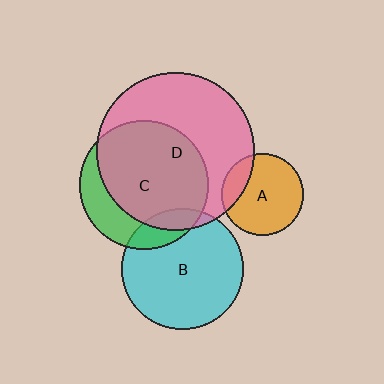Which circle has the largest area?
Circle D (pink).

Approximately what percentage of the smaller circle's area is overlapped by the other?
Approximately 75%.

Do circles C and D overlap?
Yes.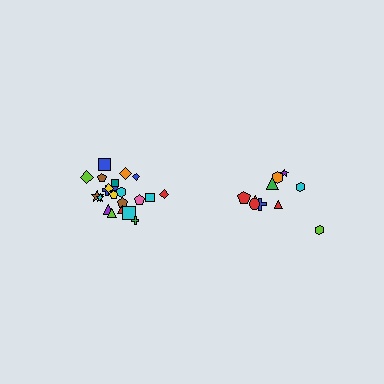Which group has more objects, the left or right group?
The left group.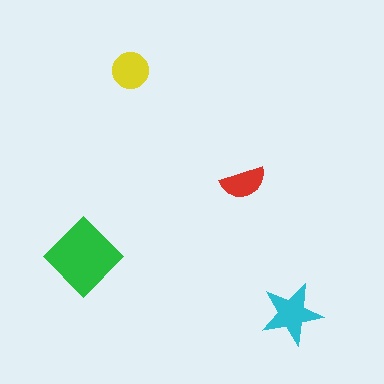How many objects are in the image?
There are 4 objects in the image.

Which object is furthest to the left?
The green diamond is leftmost.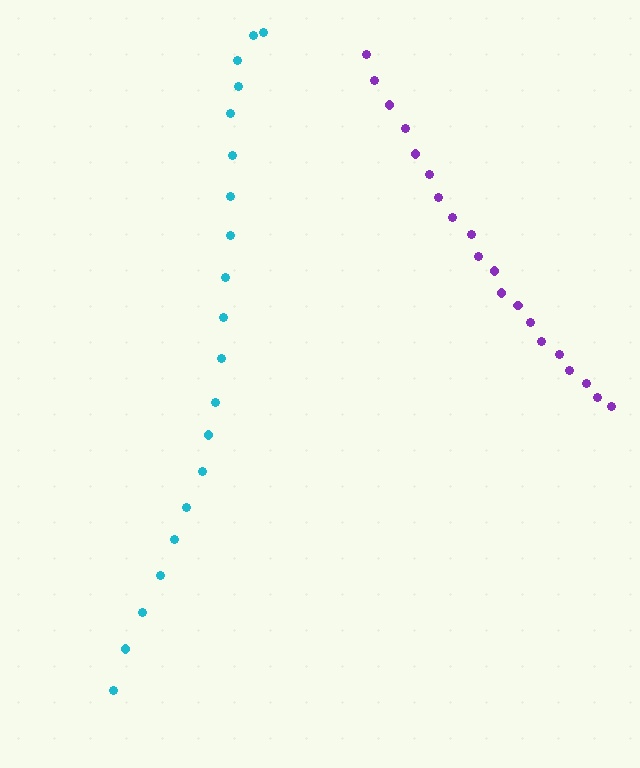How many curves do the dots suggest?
There are 2 distinct paths.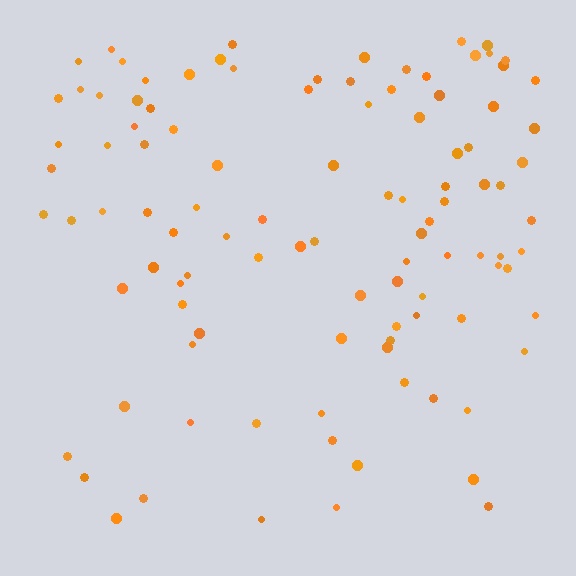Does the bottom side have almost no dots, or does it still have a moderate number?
Still a moderate number, just noticeably fewer than the top.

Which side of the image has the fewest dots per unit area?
The bottom.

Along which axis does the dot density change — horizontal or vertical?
Vertical.